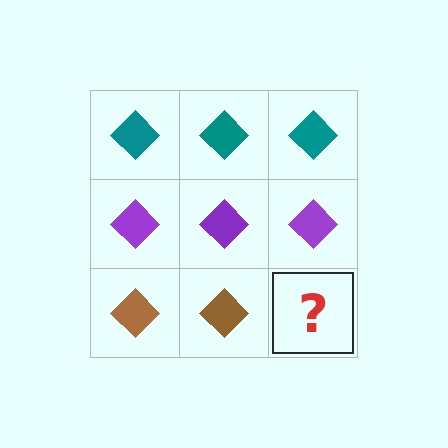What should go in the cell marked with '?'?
The missing cell should contain a brown diamond.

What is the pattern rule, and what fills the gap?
The rule is that each row has a consistent color. The gap should be filled with a brown diamond.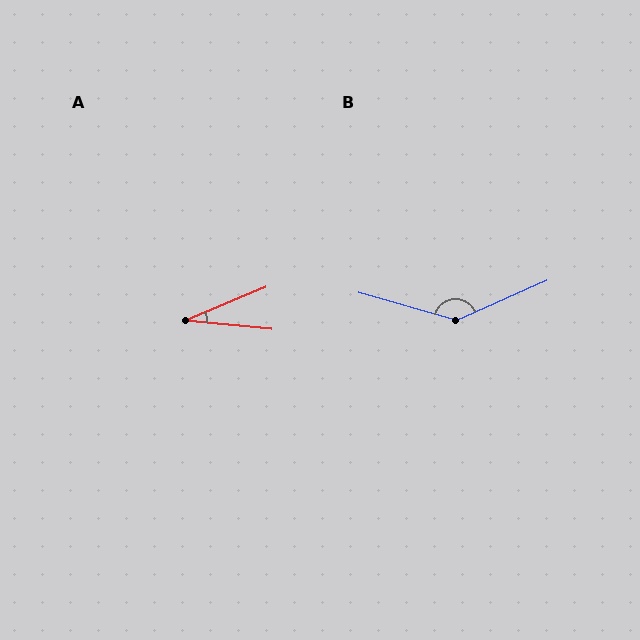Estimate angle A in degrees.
Approximately 28 degrees.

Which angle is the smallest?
A, at approximately 28 degrees.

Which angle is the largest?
B, at approximately 140 degrees.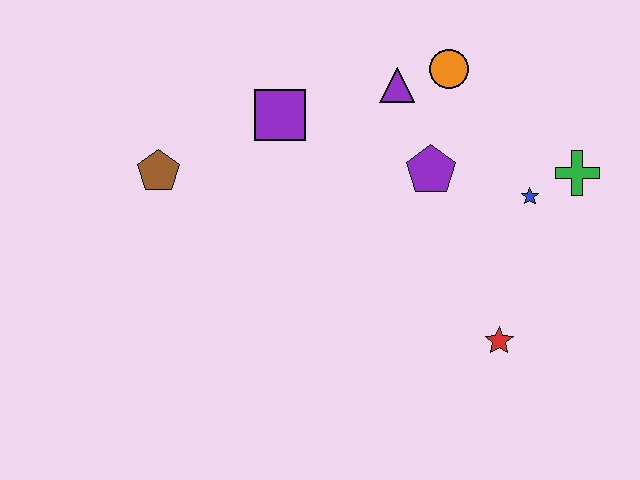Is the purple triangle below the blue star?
No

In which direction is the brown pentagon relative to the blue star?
The brown pentagon is to the left of the blue star.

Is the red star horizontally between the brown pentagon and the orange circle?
No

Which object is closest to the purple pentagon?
The purple triangle is closest to the purple pentagon.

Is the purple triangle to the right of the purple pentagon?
No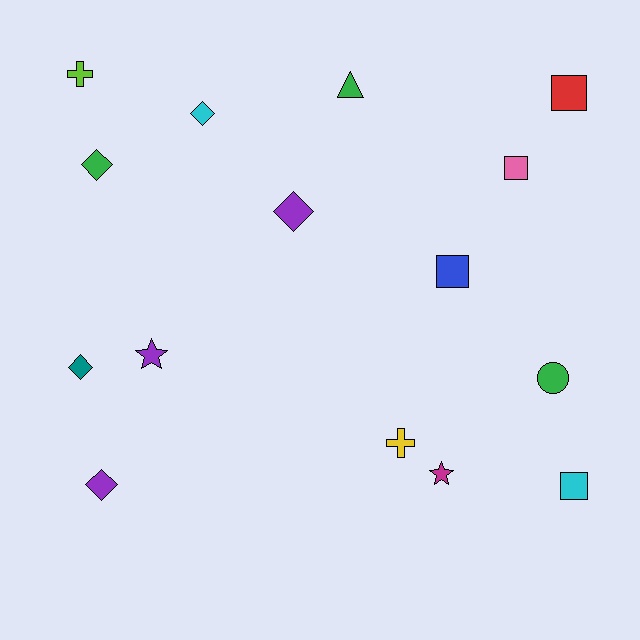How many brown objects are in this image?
There are no brown objects.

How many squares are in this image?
There are 4 squares.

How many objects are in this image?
There are 15 objects.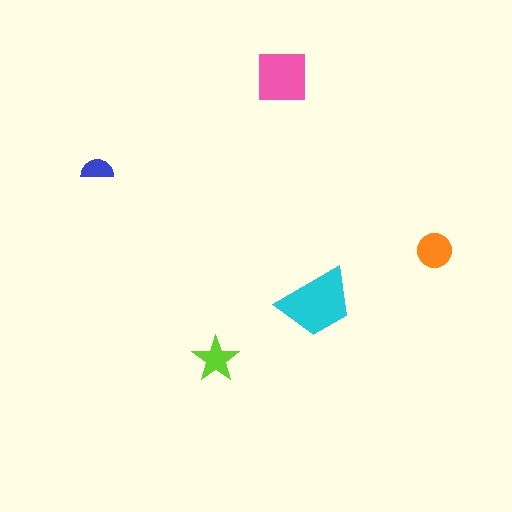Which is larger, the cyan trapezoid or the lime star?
The cyan trapezoid.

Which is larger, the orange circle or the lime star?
The orange circle.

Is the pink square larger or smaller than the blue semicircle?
Larger.